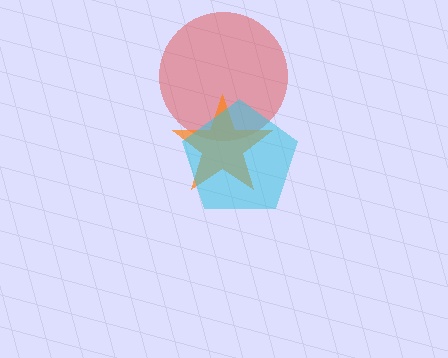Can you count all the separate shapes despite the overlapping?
Yes, there are 3 separate shapes.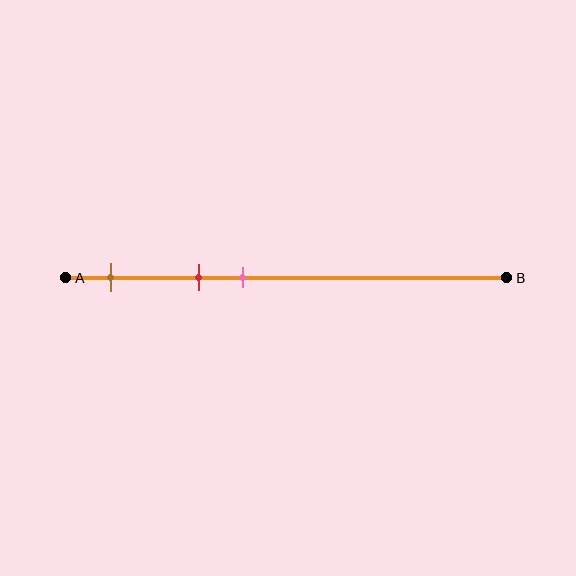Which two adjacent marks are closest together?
The red and pink marks are the closest adjacent pair.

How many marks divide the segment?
There are 3 marks dividing the segment.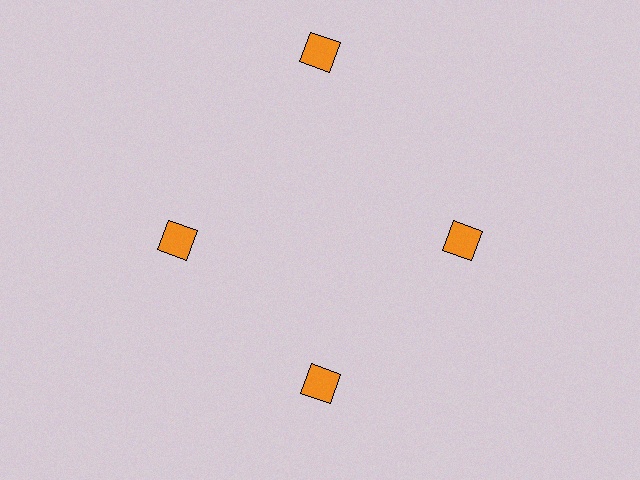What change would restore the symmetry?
The symmetry would be restored by moving it inward, back onto the ring so that all 4 diamonds sit at equal angles and equal distance from the center.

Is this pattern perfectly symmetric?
No. The 4 orange diamonds are arranged in a ring, but one element near the 12 o'clock position is pushed outward from the center, breaking the 4-fold rotational symmetry.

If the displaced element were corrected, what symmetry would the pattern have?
It would have 4-fold rotational symmetry — the pattern would map onto itself every 90 degrees.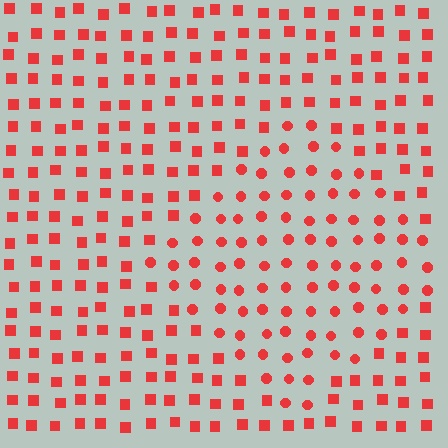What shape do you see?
I see a diamond.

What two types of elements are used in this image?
The image uses circles inside the diamond region and squares outside it.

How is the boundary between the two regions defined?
The boundary is defined by a change in element shape: circles inside vs. squares outside. All elements share the same color and spacing.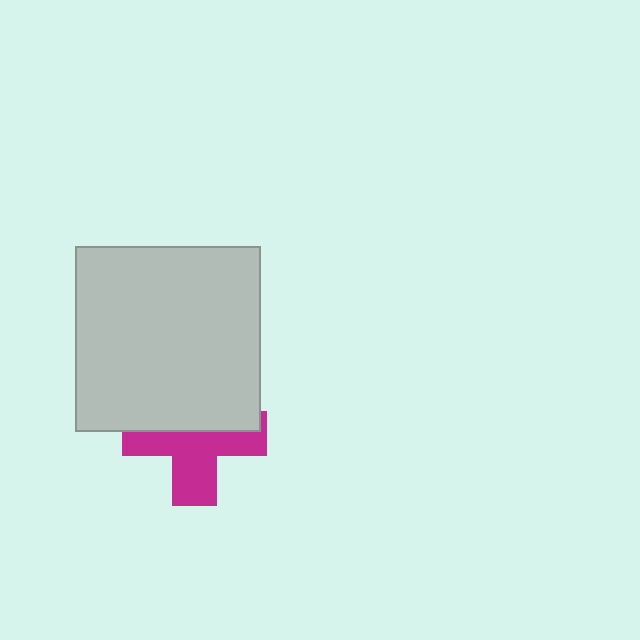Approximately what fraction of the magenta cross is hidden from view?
Roughly 46% of the magenta cross is hidden behind the light gray square.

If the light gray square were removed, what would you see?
You would see the complete magenta cross.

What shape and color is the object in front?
The object in front is a light gray square.